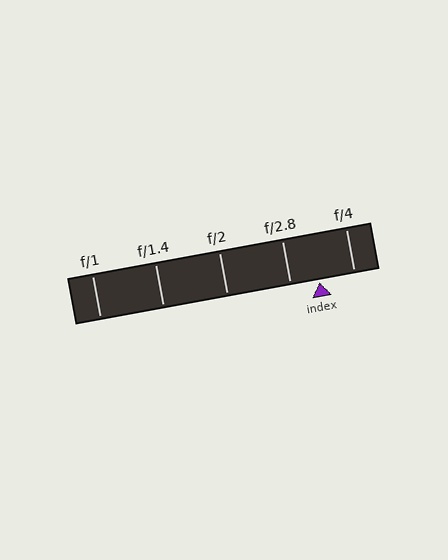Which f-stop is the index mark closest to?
The index mark is closest to f/2.8.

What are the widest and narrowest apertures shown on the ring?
The widest aperture shown is f/1 and the narrowest is f/4.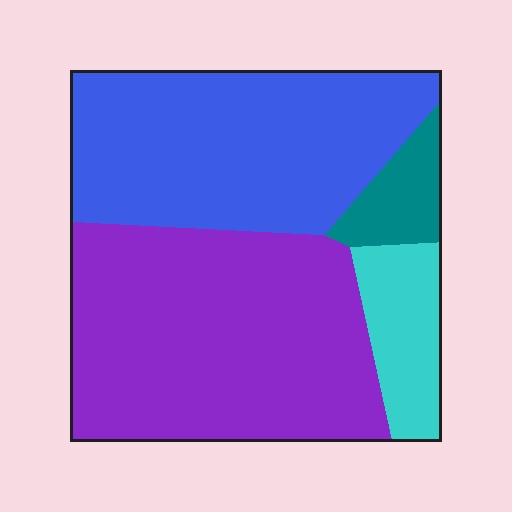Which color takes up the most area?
Purple, at roughly 45%.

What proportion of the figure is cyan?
Cyan covers 10% of the figure.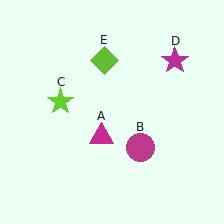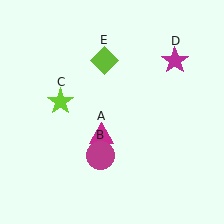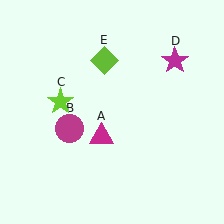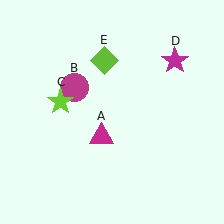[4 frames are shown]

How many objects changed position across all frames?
1 object changed position: magenta circle (object B).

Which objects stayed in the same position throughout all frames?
Magenta triangle (object A) and lime star (object C) and magenta star (object D) and lime diamond (object E) remained stationary.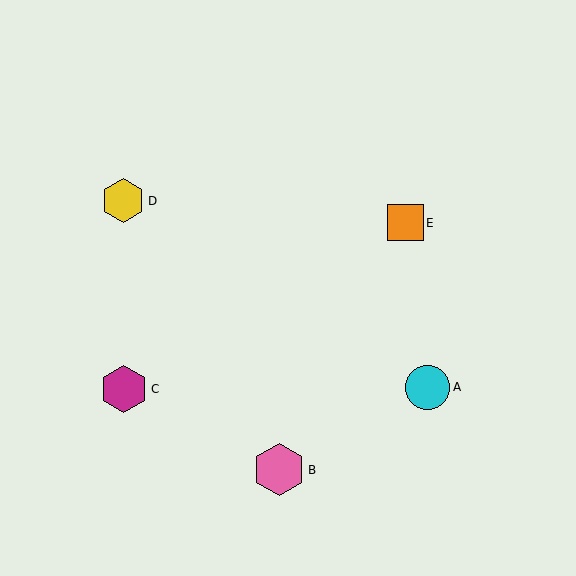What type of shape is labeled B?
Shape B is a pink hexagon.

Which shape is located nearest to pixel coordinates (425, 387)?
The cyan circle (labeled A) at (428, 387) is nearest to that location.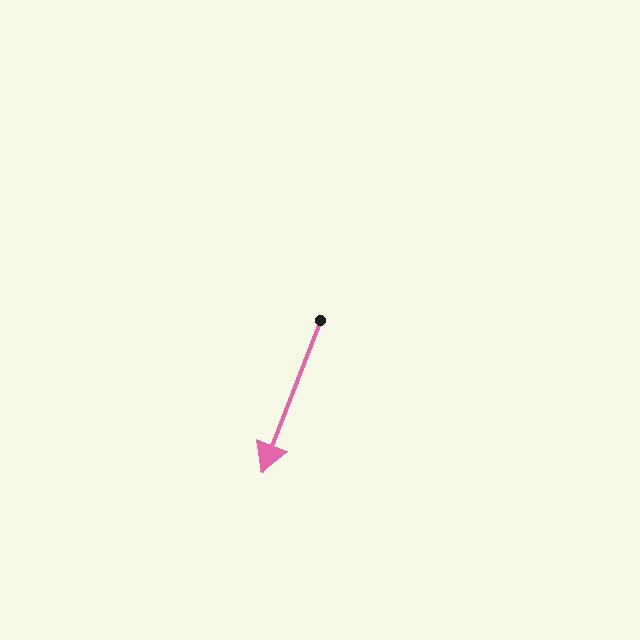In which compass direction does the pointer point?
South.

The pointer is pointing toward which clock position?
Roughly 7 o'clock.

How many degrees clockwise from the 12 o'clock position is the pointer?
Approximately 201 degrees.